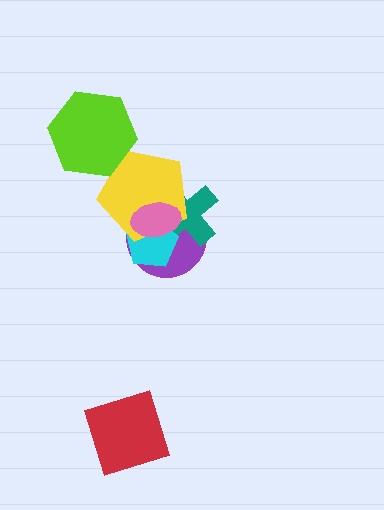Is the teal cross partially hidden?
Yes, it is partially covered by another shape.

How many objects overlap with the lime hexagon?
1 object overlaps with the lime hexagon.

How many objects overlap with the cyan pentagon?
4 objects overlap with the cyan pentagon.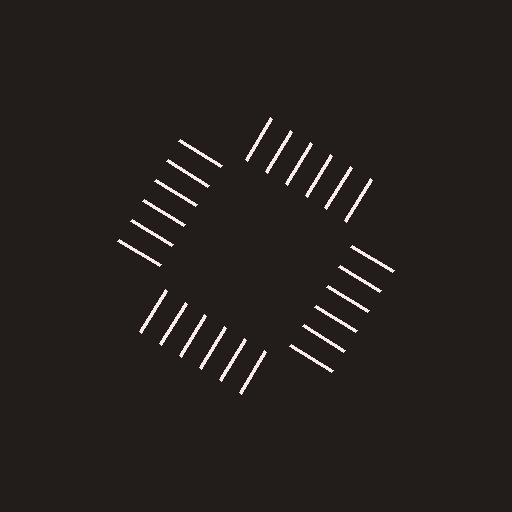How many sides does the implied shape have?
4 sides — the line-ends trace a square.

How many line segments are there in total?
24 — 6 along each of the 4 edges.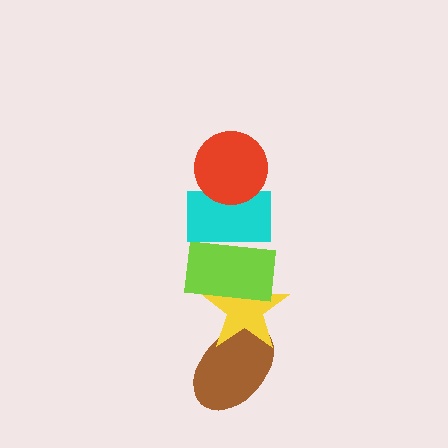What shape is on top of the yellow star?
The lime rectangle is on top of the yellow star.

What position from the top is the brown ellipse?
The brown ellipse is 5th from the top.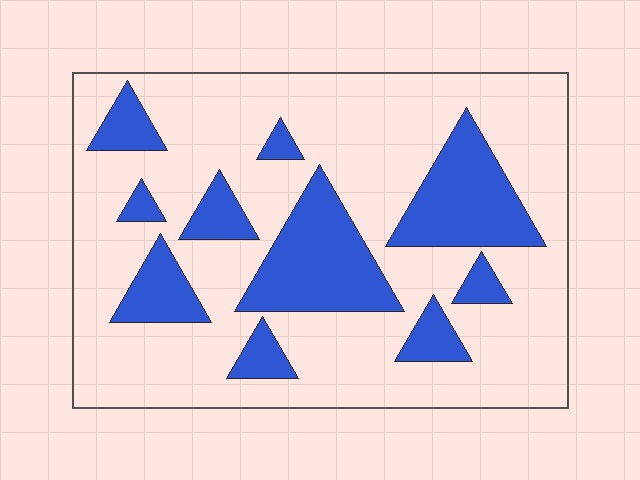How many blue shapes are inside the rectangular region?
10.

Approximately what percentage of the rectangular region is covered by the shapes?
Approximately 25%.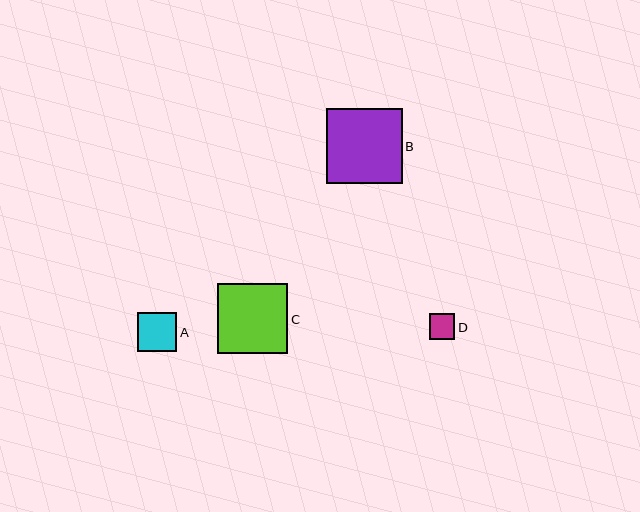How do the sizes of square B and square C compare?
Square B and square C are approximately the same size.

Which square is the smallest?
Square D is the smallest with a size of approximately 26 pixels.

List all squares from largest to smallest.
From largest to smallest: B, C, A, D.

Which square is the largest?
Square B is the largest with a size of approximately 76 pixels.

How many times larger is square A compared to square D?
Square A is approximately 1.5 times the size of square D.